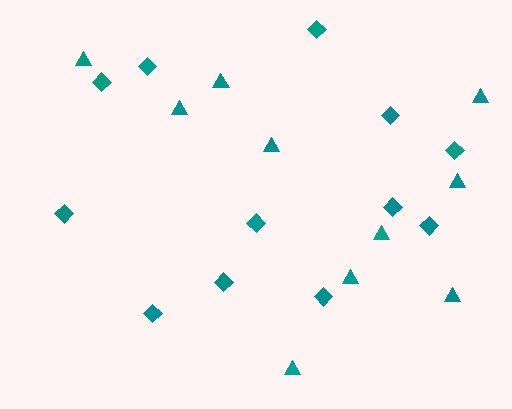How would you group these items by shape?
There are 2 groups: one group of diamonds (12) and one group of triangles (10).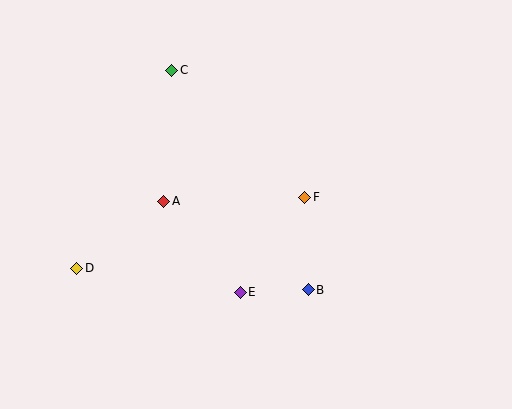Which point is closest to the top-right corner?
Point F is closest to the top-right corner.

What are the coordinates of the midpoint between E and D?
The midpoint between E and D is at (159, 280).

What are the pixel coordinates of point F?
Point F is at (305, 197).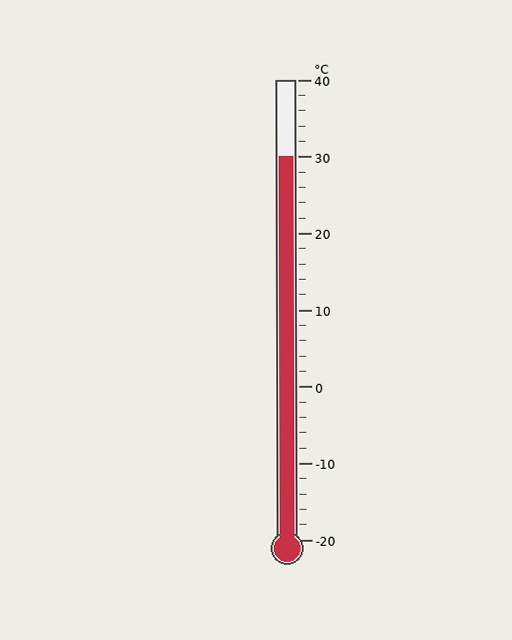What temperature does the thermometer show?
The thermometer shows approximately 30°C.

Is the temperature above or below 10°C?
The temperature is above 10°C.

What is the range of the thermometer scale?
The thermometer scale ranges from -20°C to 40°C.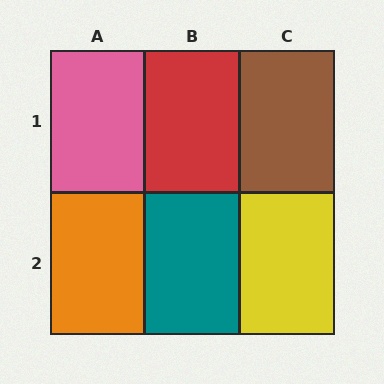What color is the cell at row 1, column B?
Red.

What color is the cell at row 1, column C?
Brown.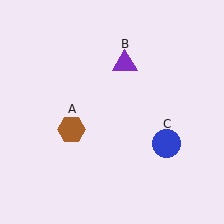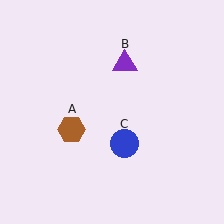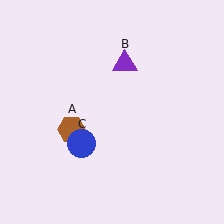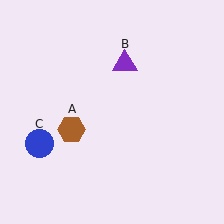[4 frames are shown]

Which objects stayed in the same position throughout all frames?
Brown hexagon (object A) and purple triangle (object B) remained stationary.